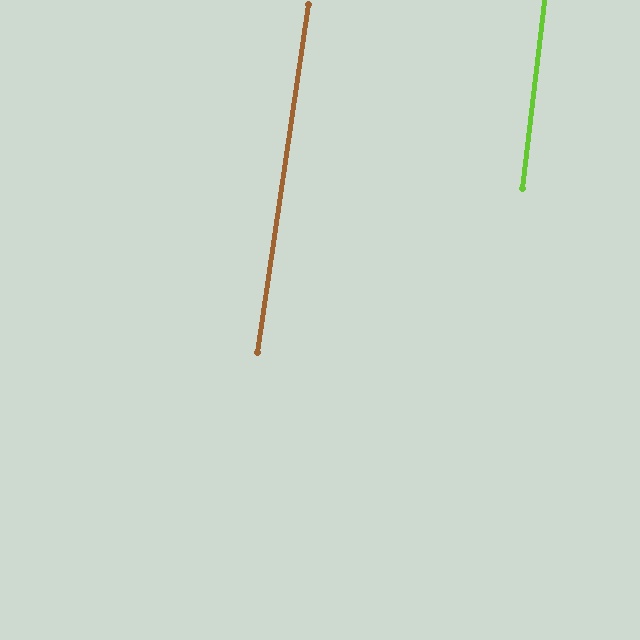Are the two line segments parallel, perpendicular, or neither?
Parallel — their directions differ by only 1.9°.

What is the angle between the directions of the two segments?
Approximately 2 degrees.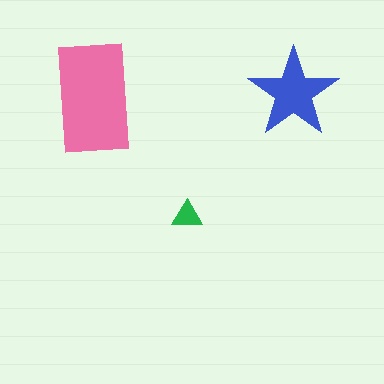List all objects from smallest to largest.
The green triangle, the blue star, the pink rectangle.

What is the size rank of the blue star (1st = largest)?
2nd.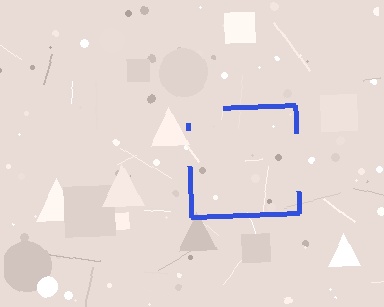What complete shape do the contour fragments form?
The contour fragments form a square.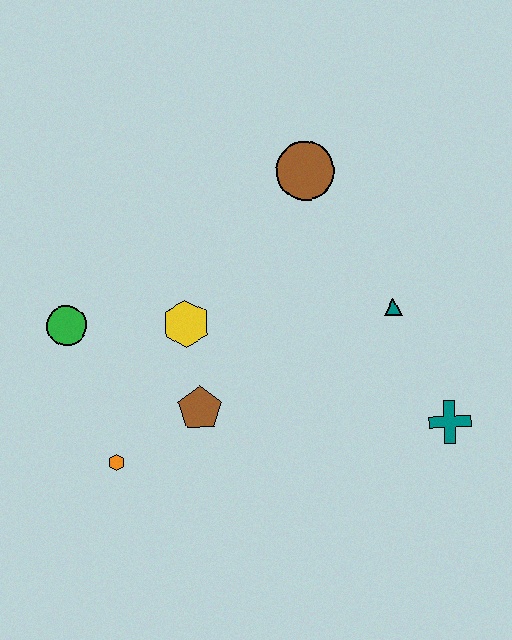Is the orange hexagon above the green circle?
No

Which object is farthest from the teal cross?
The green circle is farthest from the teal cross.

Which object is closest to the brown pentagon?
The yellow hexagon is closest to the brown pentagon.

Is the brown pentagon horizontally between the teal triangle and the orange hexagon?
Yes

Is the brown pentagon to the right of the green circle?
Yes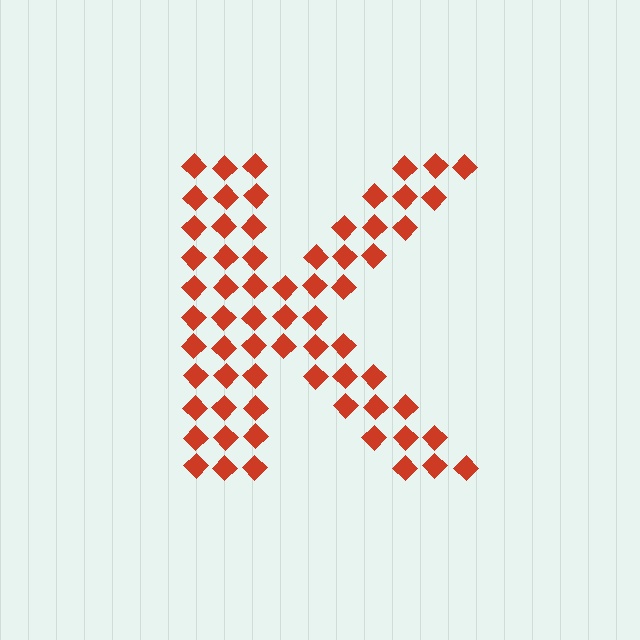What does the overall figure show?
The overall figure shows the letter K.